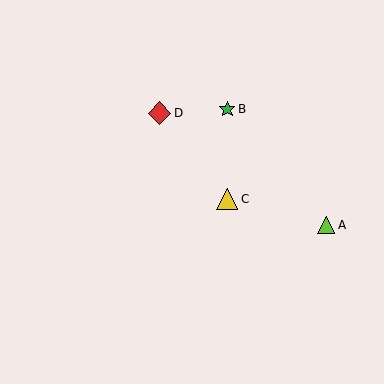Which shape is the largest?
The red diamond (labeled D) is the largest.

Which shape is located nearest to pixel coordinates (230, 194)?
The yellow triangle (labeled C) at (227, 199) is nearest to that location.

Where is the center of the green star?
The center of the green star is at (227, 109).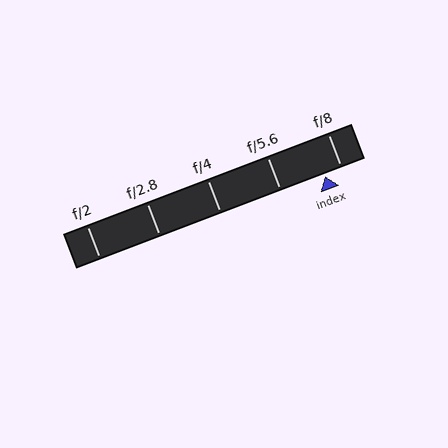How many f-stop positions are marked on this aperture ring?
There are 5 f-stop positions marked.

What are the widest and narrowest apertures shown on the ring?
The widest aperture shown is f/2 and the narrowest is f/8.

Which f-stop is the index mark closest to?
The index mark is closest to f/8.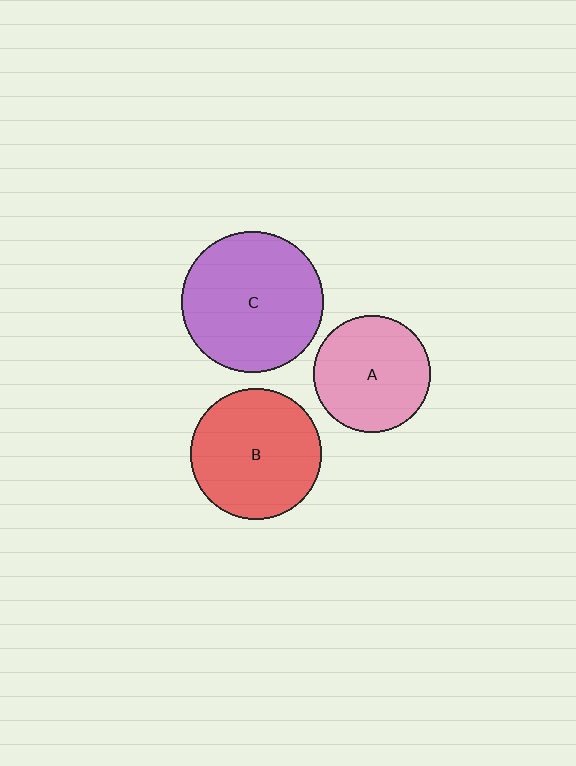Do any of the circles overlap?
No, none of the circles overlap.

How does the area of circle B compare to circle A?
Approximately 1.2 times.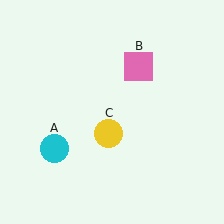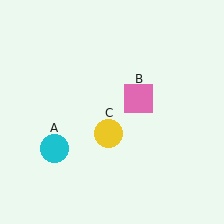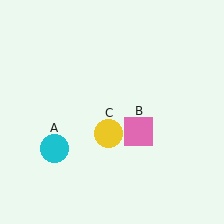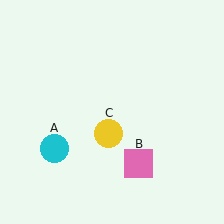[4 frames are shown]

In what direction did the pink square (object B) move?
The pink square (object B) moved down.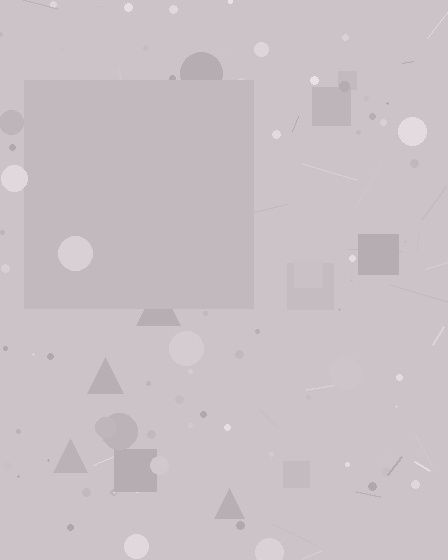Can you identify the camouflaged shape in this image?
The camouflaged shape is a square.